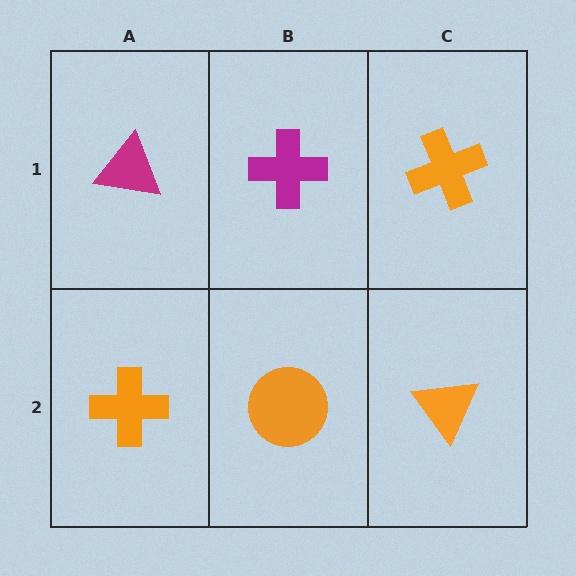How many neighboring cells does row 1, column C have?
2.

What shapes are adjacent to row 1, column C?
An orange triangle (row 2, column C), a magenta cross (row 1, column B).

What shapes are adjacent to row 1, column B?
An orange circle (row 2, column B), a magenta triangle (row 1, column A), an orange cross (row 1, column C).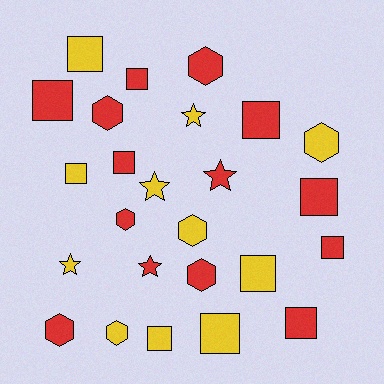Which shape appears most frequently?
Square, with 12 objects.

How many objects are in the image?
There are 25 objects.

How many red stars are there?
There are 2 red stars.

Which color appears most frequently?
Red, with 14 objects.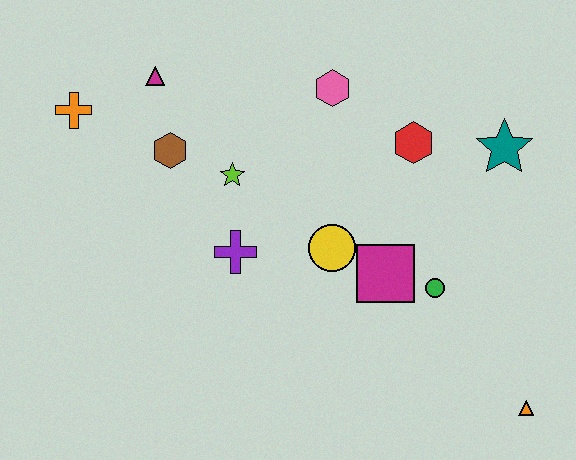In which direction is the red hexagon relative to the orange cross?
The red hexagon is to the right of the orange cross.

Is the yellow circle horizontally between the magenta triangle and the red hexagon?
Yes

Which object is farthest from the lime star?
The orange triangle is farthest from the lime star.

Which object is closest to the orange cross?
The magenta triangle is closest to the orange cross.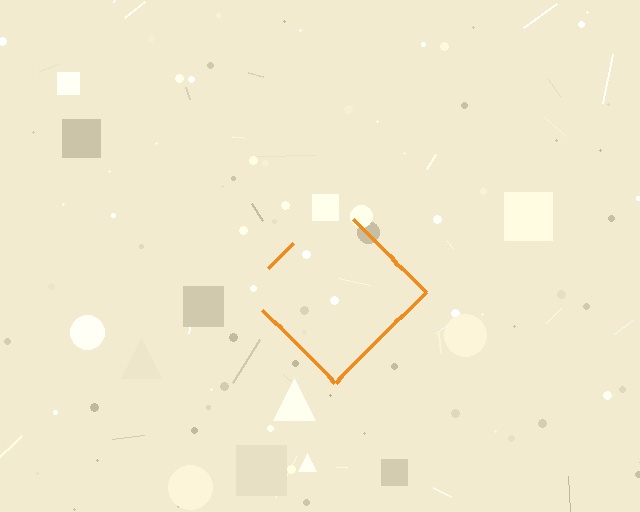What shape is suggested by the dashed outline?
The dashed outline suggests a diamond.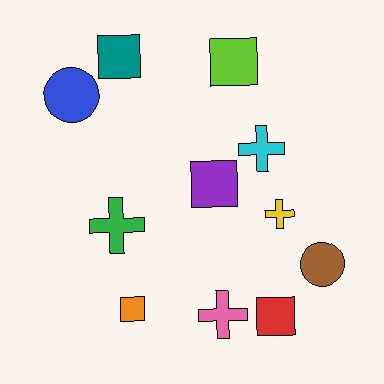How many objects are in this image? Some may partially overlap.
There are 11 objects.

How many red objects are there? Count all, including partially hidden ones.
There is 1 red object.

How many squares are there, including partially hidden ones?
There are 5 squares.